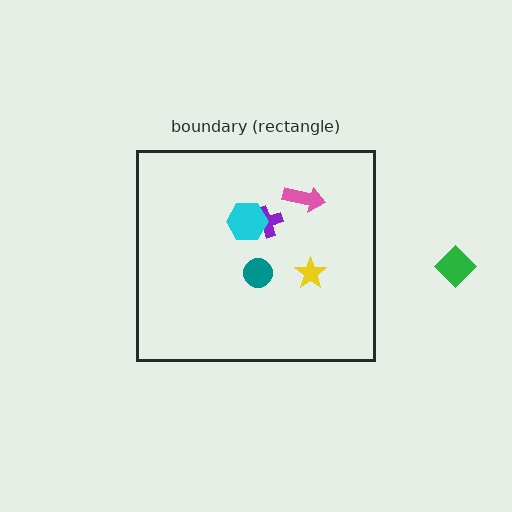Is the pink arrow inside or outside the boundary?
Inside.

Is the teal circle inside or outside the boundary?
Inside.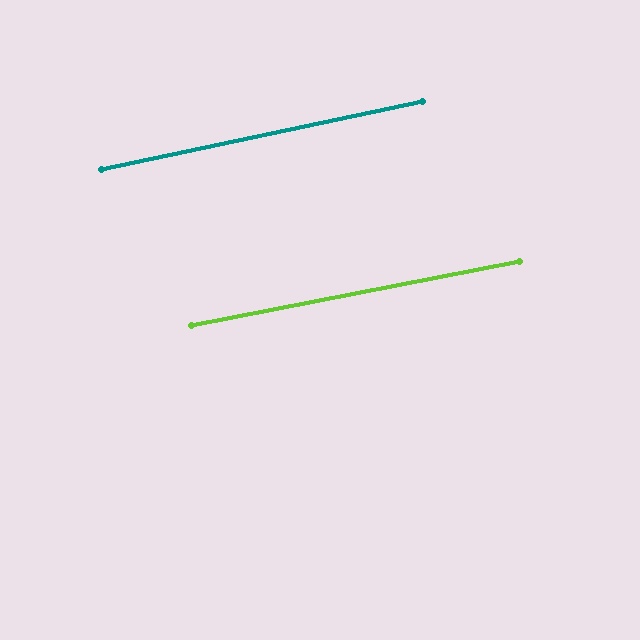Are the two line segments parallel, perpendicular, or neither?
Parallel — their directions differ by only 1.0°.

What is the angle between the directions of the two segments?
Approximately 1 degree.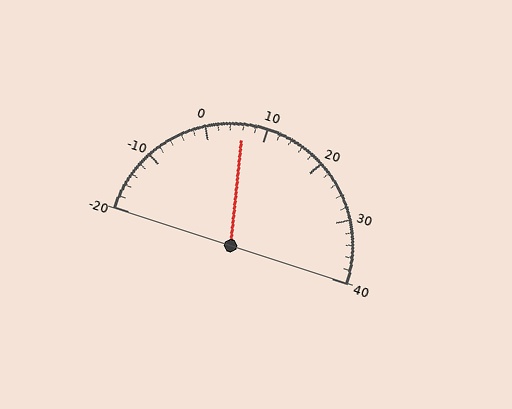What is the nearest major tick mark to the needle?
The nearest major tick mark is 10.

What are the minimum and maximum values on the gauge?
The gauge ranges from -20 to 40.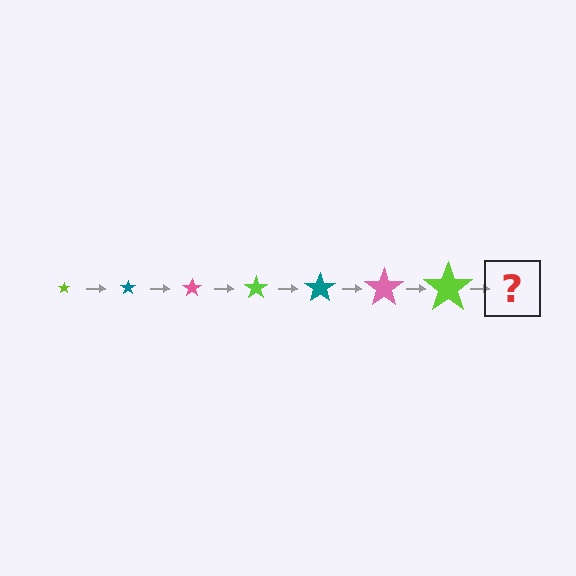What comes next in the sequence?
The next element should be a teal star, larger than the previous one.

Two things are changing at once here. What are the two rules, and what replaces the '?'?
The two rules are that the star grows larger each step and the color cycles through lime, teal, and pink. The '?' should be a teal star, larger than the previous one.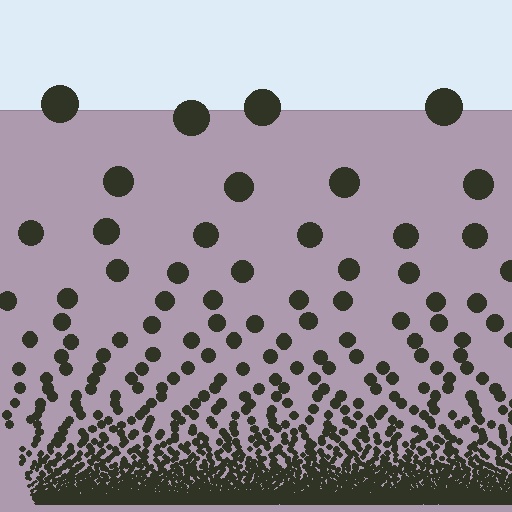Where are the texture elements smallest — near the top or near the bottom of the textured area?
Near the bottom.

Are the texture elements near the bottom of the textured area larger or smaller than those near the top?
Smaller. The gradient is inverted — elements near the bottom are smaller and denser.